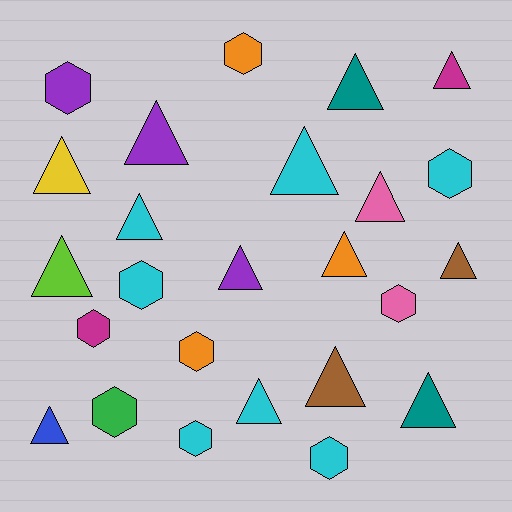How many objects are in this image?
There are 25 objects.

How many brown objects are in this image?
There are 2 brown objects.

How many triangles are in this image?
There are 15 triangles.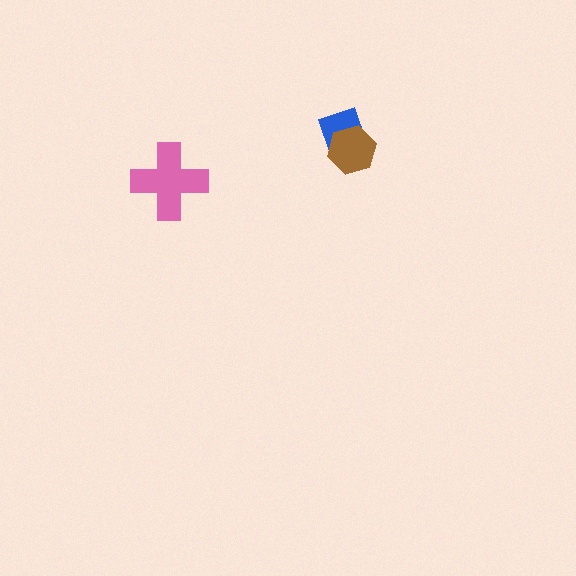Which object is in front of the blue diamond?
The brown hexagon is in front of the blue diamond.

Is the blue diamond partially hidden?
Yes, it is partially covered by another shape.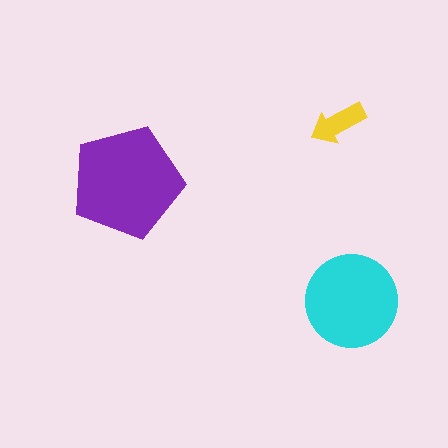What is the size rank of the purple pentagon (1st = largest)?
1st.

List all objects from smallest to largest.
The yellow arrow, the cyan circle, the purple pentagon.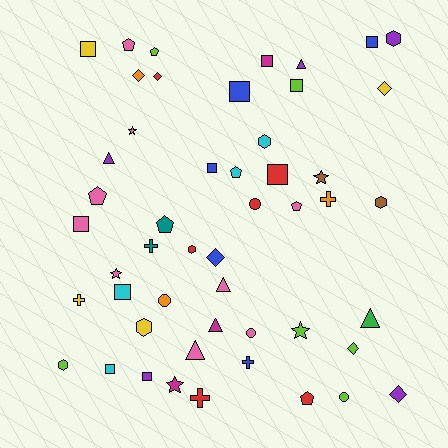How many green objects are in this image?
There is 1 green object.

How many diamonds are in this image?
There are 6 diamonds.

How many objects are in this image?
There are 50 objects.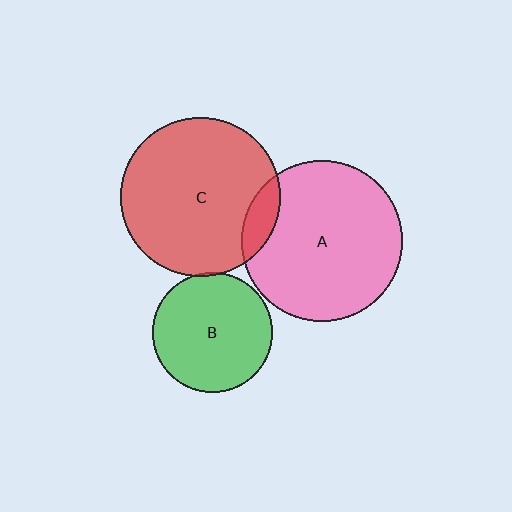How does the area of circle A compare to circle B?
Approximately 1.8 times.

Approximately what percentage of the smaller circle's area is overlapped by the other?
Approximately 5%.